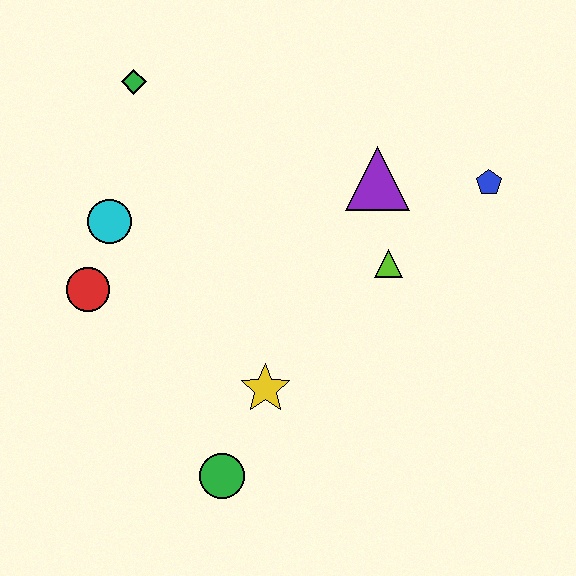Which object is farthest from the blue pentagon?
The red circle is farthest from the blue pentagon.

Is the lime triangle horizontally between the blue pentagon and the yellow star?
Yes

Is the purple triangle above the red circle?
Yes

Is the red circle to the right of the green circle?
No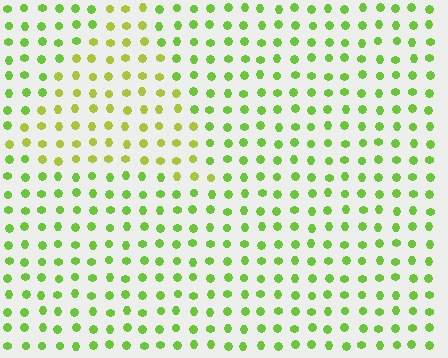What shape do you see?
I see a triangle.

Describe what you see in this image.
The image is filled with small lime elements in a uniform arrangement. A triangle-shaped region is visible where the elements are tinted to a slightly different hue, forming a subtle color boundary.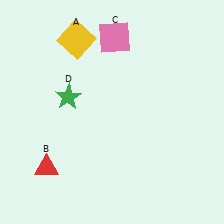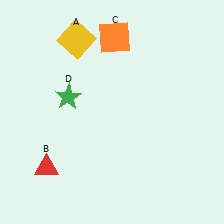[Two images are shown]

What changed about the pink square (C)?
In Image 1, C is pink. In Image 2, it changed to orange.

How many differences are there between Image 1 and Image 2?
There is 1 difference between the two images.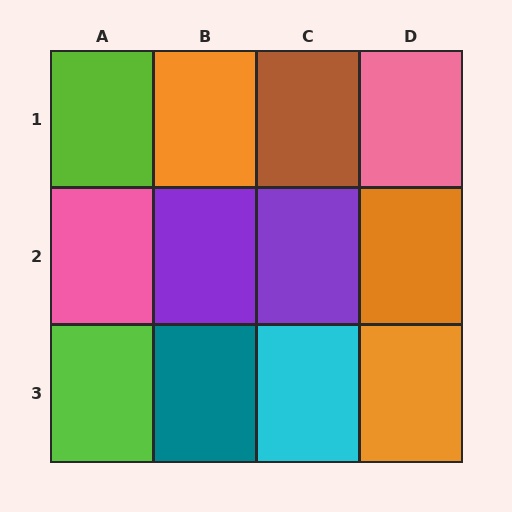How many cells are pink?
2 cells are pink.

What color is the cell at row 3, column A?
Lime.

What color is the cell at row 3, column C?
Cyan.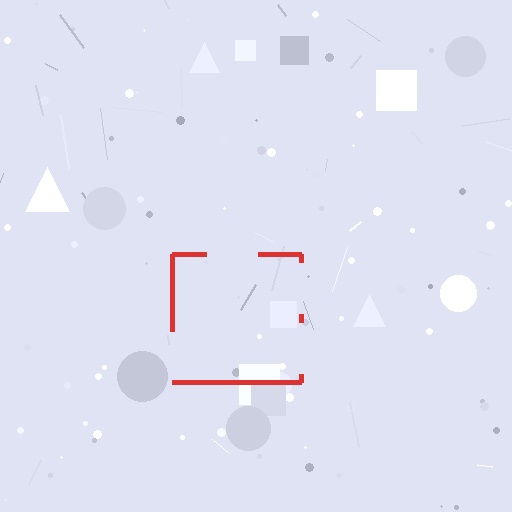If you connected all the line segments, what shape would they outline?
They would outline a square.